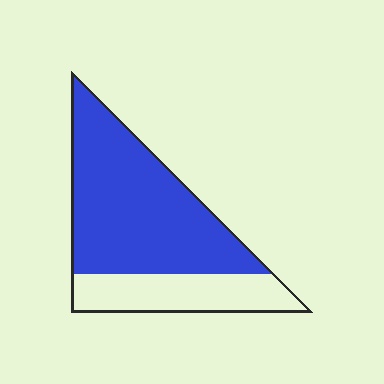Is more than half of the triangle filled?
Yes.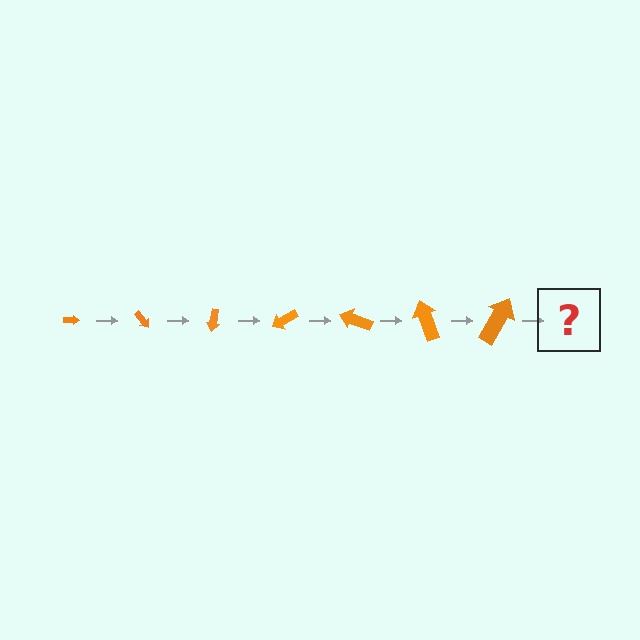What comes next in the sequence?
The next element should be an arrow, larger than the previous one and rotated 350 degrees from the start.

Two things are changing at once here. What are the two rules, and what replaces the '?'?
The two rules are that the arrow grows larger each step and it rotates 50 degrees each step. The '?' should be an arrow, larger than the previous one and rotated 350 degrees from the start.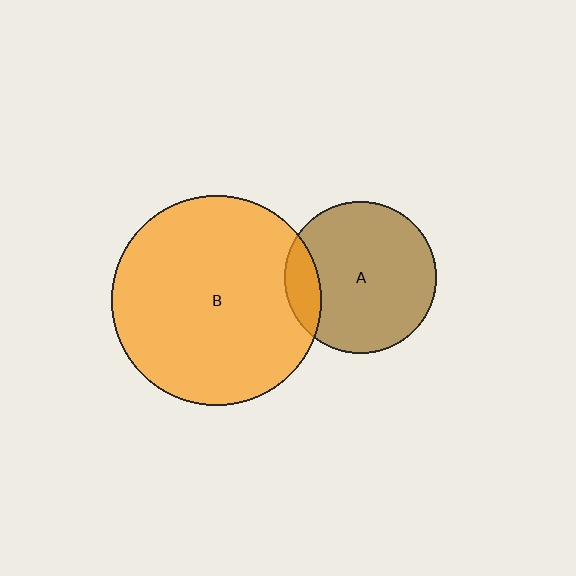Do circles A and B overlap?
Yes.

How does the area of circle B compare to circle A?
Approximately 1.9 times.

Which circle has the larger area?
Circle B (orange).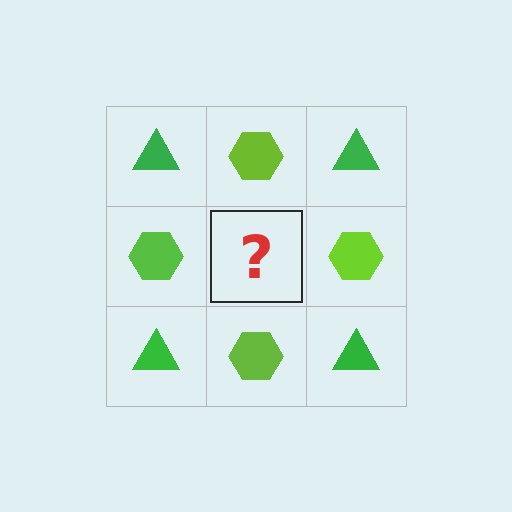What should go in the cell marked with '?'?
The missing cell should contain a green triangle.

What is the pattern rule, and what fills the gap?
The rule is that it alternates green triangle and lime hexagon in a checkerboard pattern. The gap should be filled with a green triangle.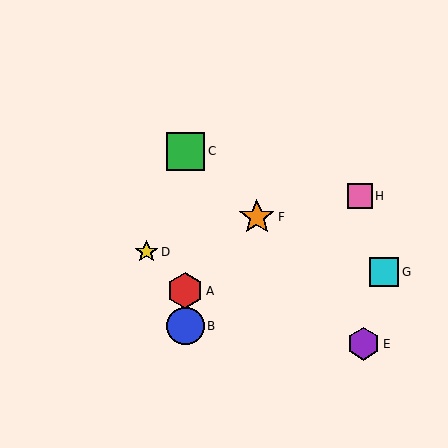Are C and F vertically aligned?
No, C is at x≈185 and F is at x≈257.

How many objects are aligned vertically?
3 objects (A, B, C) are aligned vertically.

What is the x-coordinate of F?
Object F is at x≈257.